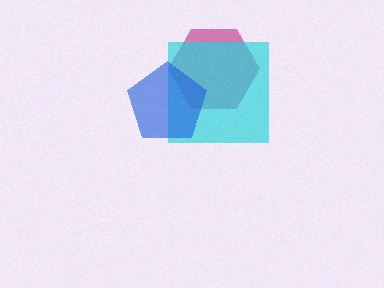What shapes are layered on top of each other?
The layered shapes are: a magenta hexagon, a cyan square, a blue pentagon.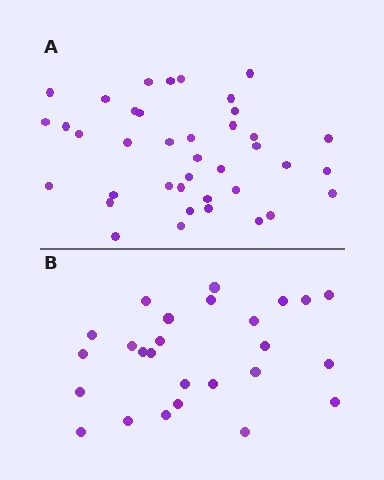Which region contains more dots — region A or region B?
Region A (the top region) has more dots.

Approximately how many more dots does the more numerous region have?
Region A has approximately 15 more dots than region B.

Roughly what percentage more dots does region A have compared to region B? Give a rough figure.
About 50% more.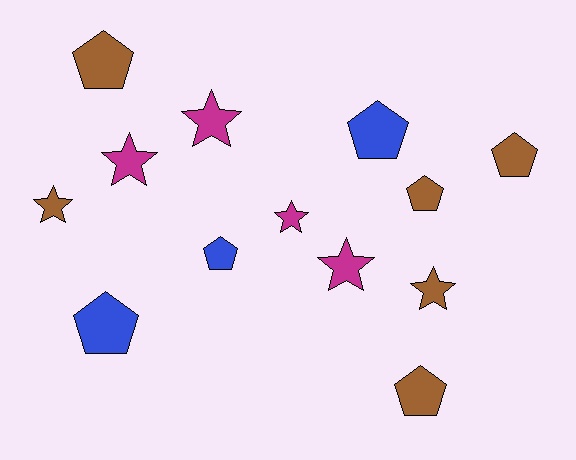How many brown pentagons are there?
There are 4 brown pentagons.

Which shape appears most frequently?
Pentagon, with 7 objects.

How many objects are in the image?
There are 13 objects.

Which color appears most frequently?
Brown, with 6 objects.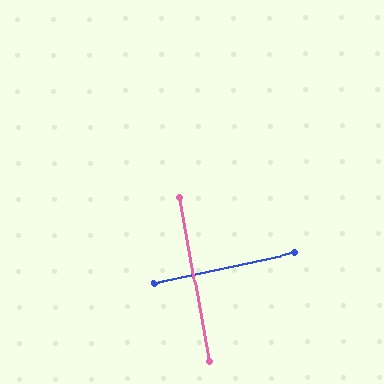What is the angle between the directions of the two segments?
Approximately 88 degrees.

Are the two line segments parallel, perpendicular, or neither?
Perpendicular — they meet at approximately 88°.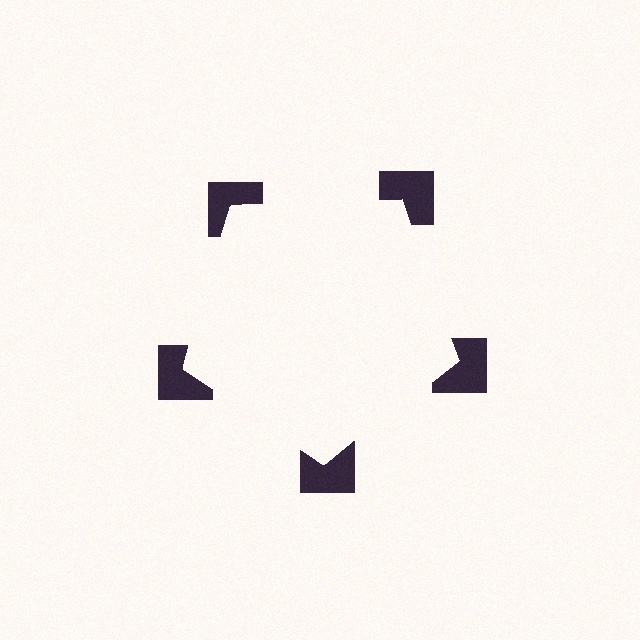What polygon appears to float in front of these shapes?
An illusory pentagon — its edges are inferred from the aligned wedge cuts in the notched squares, not physically drawn.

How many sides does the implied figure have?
5 sides.